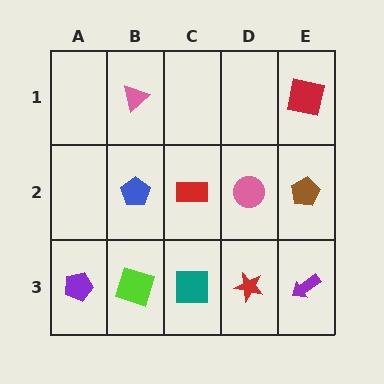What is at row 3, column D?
A red star.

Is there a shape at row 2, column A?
No, that cell is empty.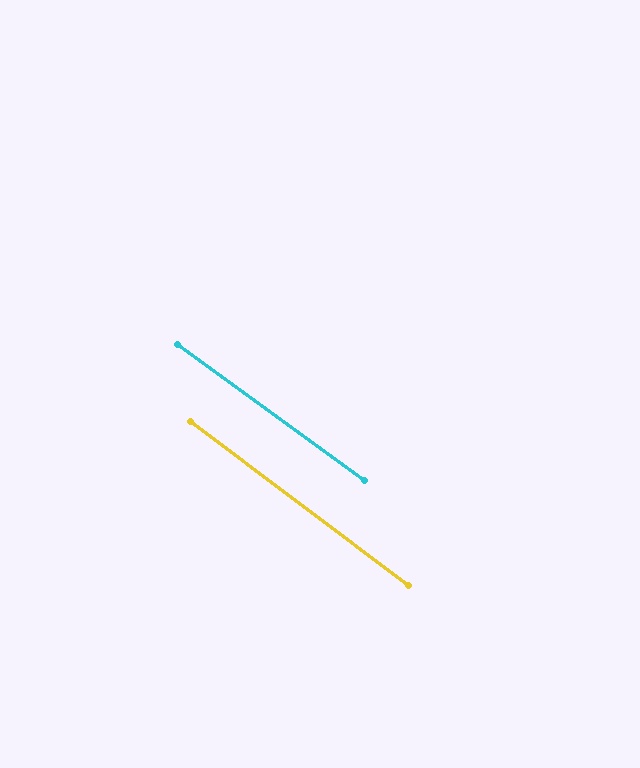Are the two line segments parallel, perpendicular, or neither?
Parallel — their directions differ by only 0.9°.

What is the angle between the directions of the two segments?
Approximately 1 degree.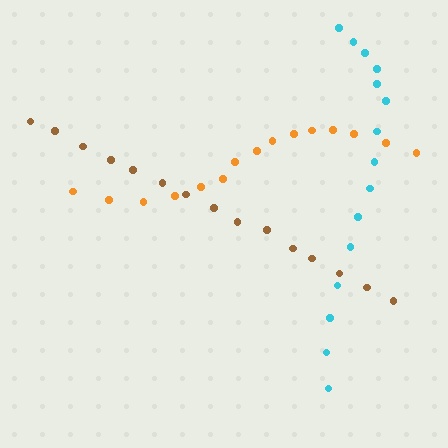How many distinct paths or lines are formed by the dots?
There are 3 distinct paths.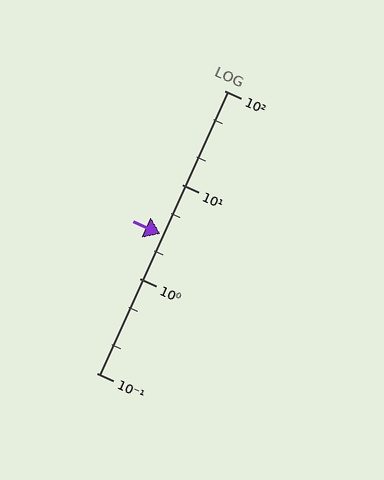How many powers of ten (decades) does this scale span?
The scale spans 3 decades, from 0.1 to 100.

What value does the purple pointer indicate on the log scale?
The pointer indicates approximately 3.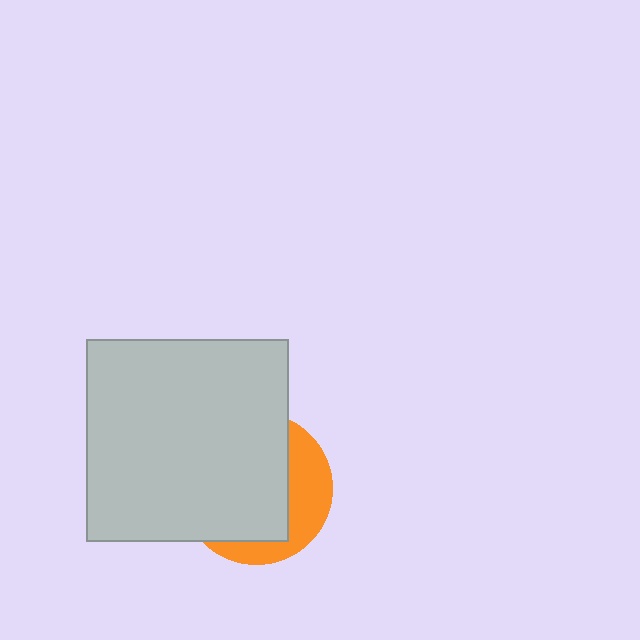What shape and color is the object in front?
The object in front is a light gray square.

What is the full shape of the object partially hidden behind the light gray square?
The partially hidden object is an orange circle.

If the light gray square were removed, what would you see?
You would see the complete orange circle.